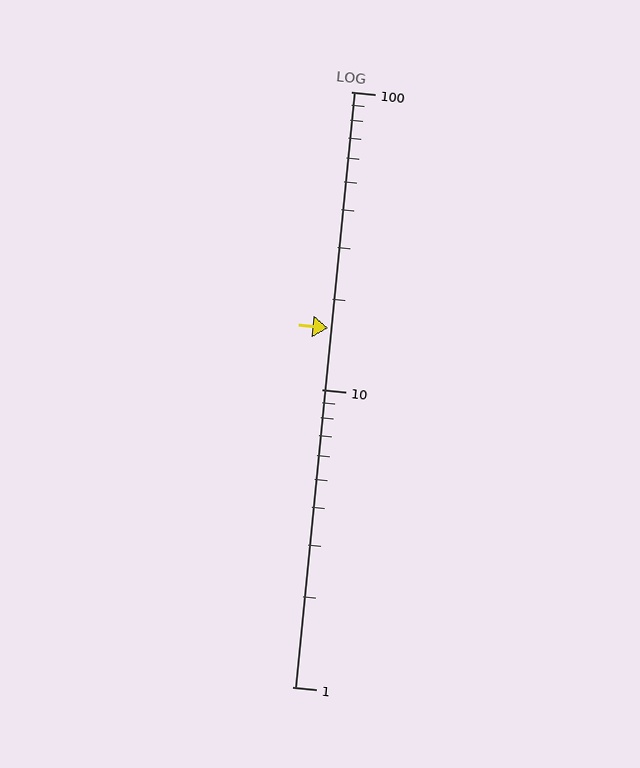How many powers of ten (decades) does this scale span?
The scale spans 2 decades, from 1 to 100.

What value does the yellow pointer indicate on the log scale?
The pointer indicates approximately 16.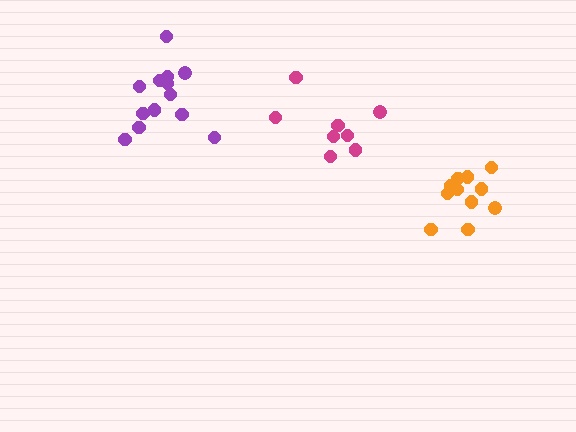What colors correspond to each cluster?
The clusters are colored: magenta, purple, orange.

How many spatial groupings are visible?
There are 3 spatial groupings.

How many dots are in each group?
Group 1: 8 dots, Group 2: 13 dots, Group 3: 11 dots (32 total).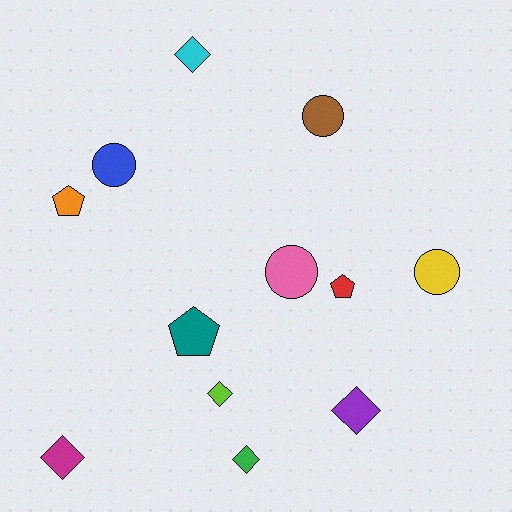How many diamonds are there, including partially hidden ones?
There are 5 diamonds.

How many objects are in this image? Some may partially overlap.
There are 12 objects.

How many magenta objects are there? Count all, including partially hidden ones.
There is 1 magenta object.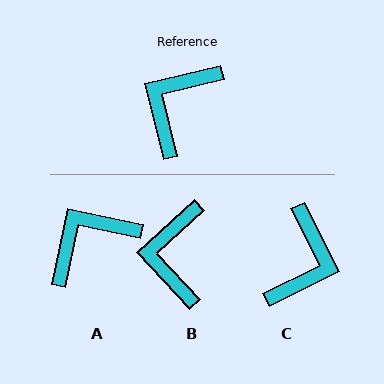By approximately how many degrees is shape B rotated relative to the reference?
Approximately 29 degrees counter-clockwise.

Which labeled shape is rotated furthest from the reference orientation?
C, about 167 degrees away.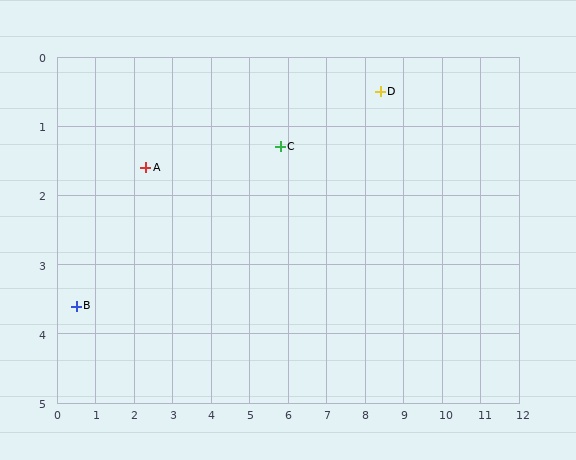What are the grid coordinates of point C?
Point C is at approximately (5.8, 1.3).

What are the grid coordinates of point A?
Point A is at approximately (2.3, 1.6).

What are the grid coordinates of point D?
Point D is at approximately (8.4, 0.5).